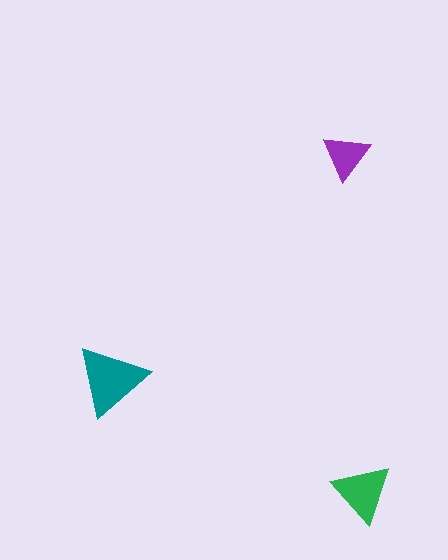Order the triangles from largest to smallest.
the teal one, the green one, the purple one.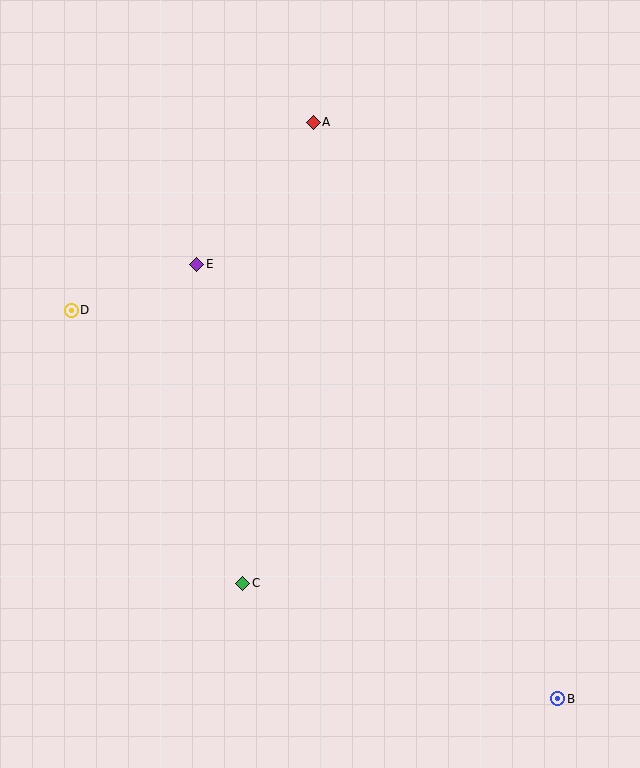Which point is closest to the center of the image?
Point E at (197, 264) is closest to the center.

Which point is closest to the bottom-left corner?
Point C is closest to the bottom-left corner.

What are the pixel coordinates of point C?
Point C is at (243, 583).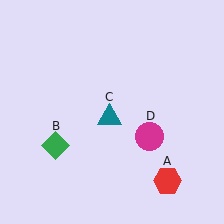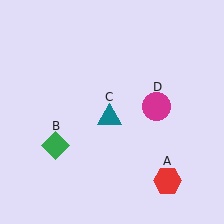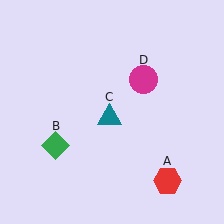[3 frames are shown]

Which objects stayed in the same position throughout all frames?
Red hexagon (object A) and green diamond (object B) and teal triangle (object C) remained stationary.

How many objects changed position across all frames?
1 object changed position: magenta circle (object D).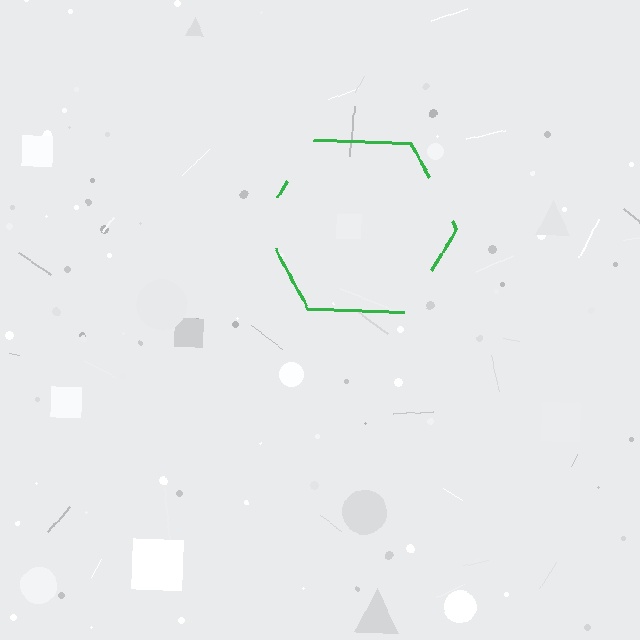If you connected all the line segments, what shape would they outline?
They would outline a hexagon.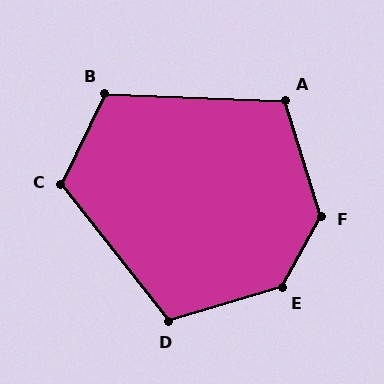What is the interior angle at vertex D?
Approximately 112 degrees (obtuse).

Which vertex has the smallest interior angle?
A, at approximately 109 degrees.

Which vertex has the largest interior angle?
E, at approximately 135 degrees.